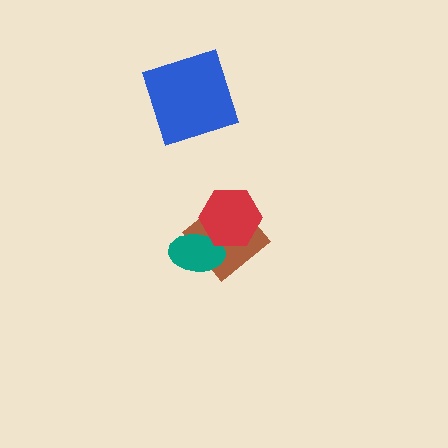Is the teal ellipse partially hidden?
Yes, it is partially covered by another shape.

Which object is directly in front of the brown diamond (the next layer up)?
The teal ellipse is directly in front of the brown diamond.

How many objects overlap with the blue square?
0 objects overlap with the blue square.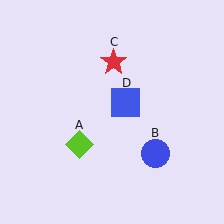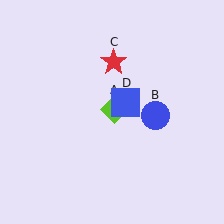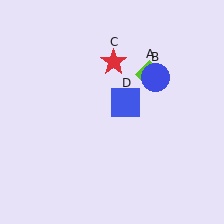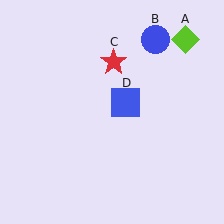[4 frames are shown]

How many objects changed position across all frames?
2 objects changed position: lime diamond (object A), blue circle (object B).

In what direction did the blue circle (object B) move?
The blue circle (object B) moved up.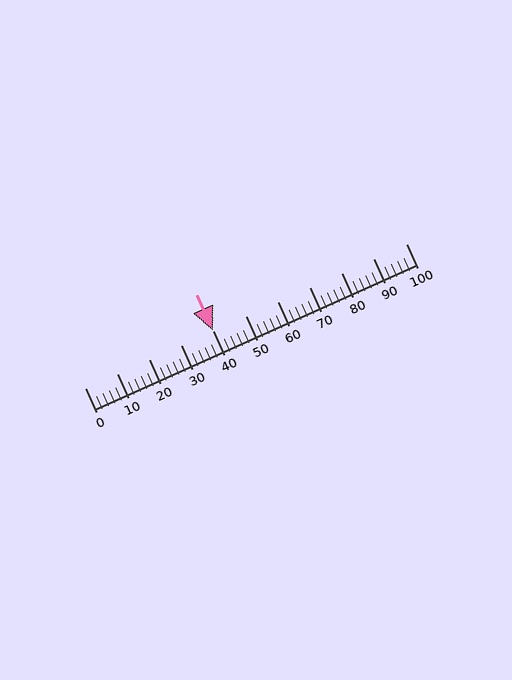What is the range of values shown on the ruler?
The ruler shows values from 0 to 100.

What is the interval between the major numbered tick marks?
The major tick marks are spaced 10 units apart.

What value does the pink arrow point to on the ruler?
The pink arrow points to approximately 40.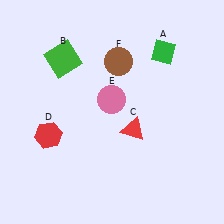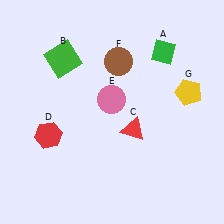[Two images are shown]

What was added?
A yellow pentagon (G) was added in Image 2.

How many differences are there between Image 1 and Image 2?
There is 1 difference between the two images.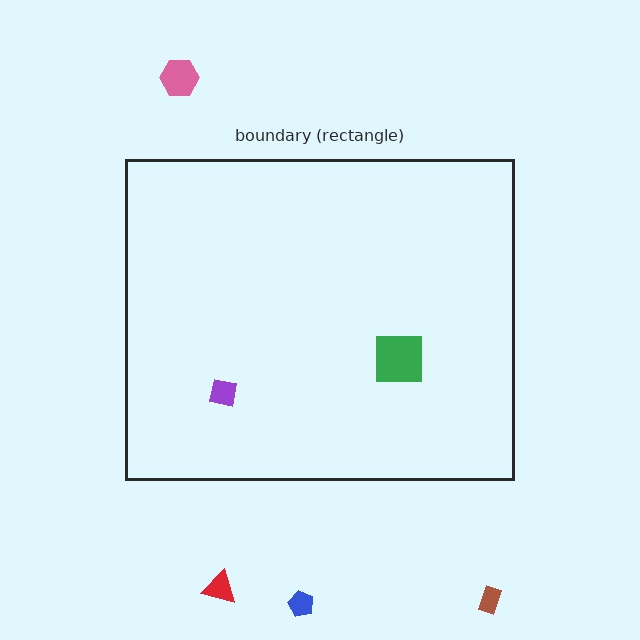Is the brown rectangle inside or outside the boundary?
Outside.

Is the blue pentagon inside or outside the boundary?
Outside.